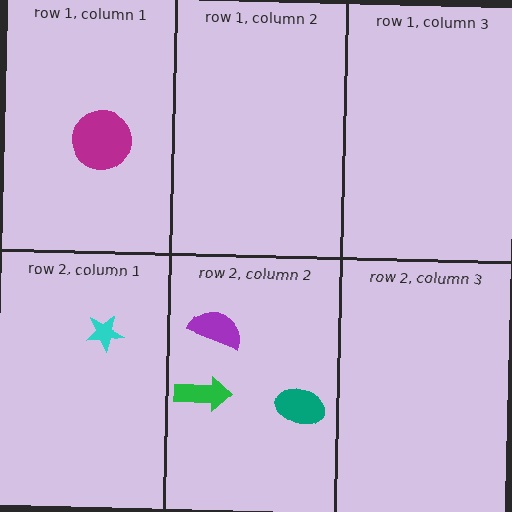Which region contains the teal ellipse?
The row 2, column 2 region.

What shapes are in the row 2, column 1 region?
The cyan star.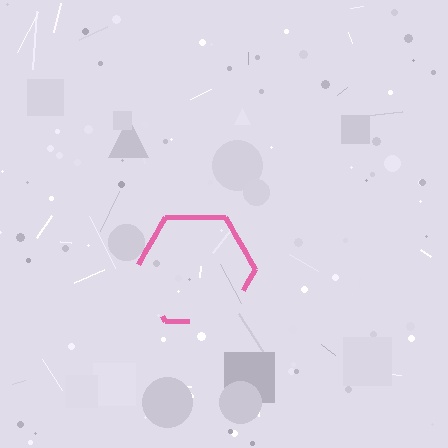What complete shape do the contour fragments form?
The contour fragments form a hexagon.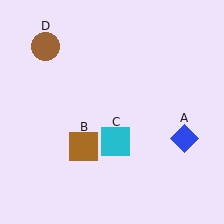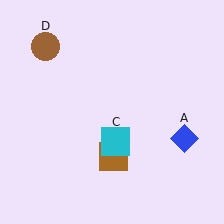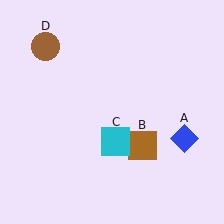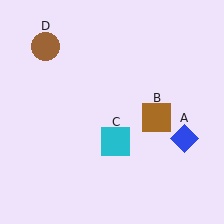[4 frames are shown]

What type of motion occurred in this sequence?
The brown square (object B) rotated counterclockwise around the center of the scene.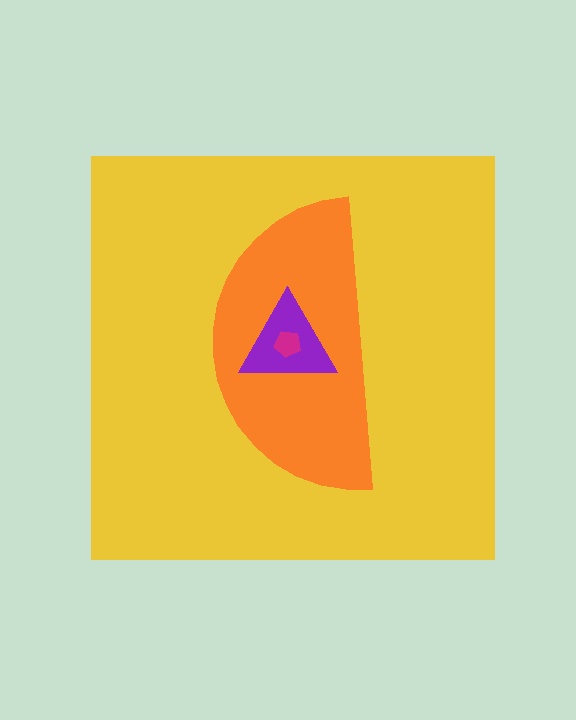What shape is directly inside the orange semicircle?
The purple triangle.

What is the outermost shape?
The yellow square.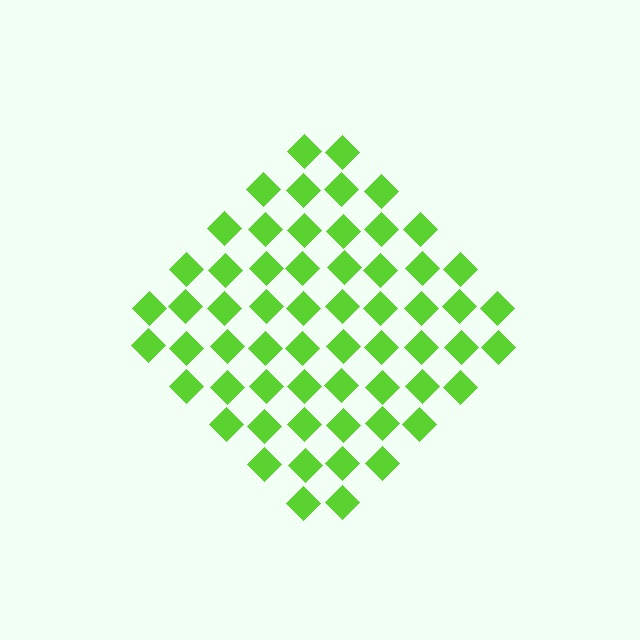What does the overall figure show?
The overall figure shows a diamond.